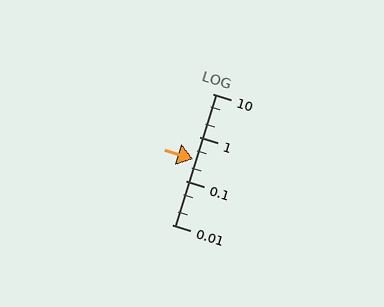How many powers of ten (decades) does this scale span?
The scale spans 3 decades, from 0.01 to 10.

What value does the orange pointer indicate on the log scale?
The pointer indicates approximately 0.31.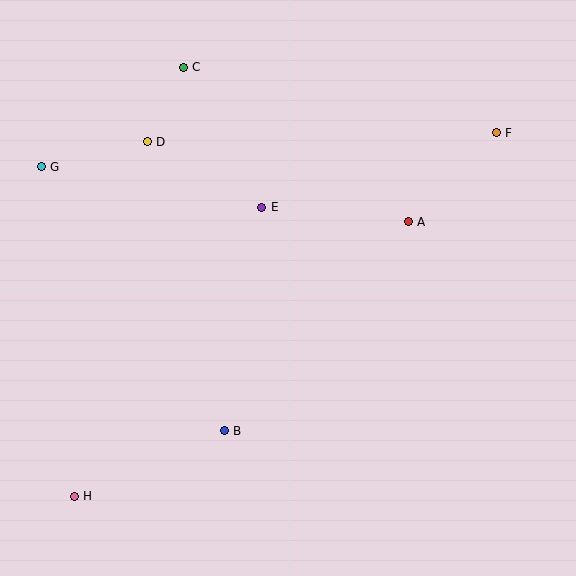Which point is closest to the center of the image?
Point E at (262, 207) is closest to the center.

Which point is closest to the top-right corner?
Point F is closest to the top-right corner.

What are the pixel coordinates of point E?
Point E is at (262, 207).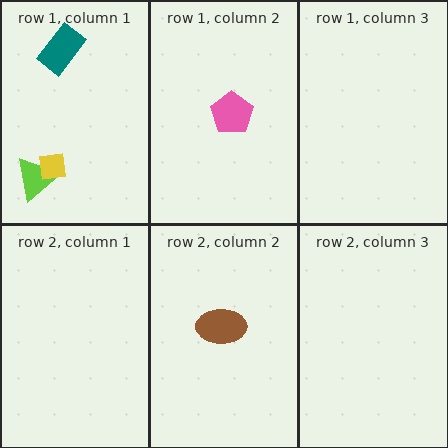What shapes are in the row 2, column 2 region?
The brown ellipse.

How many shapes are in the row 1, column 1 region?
3.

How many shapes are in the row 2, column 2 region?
1.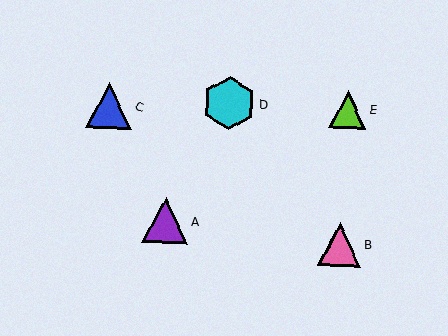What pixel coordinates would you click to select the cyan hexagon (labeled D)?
Click at (229, 103) to select the cyan hexagon D.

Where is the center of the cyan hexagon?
The center of the cyan hexagon is at (229, 103).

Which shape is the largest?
The cyan hexagon (labeled D) is the largest.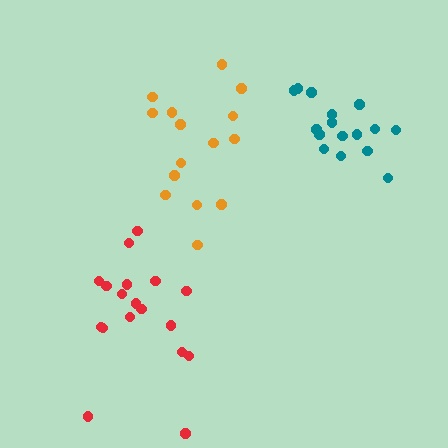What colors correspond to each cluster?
The clusters are colored: red, teal, orange.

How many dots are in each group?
Group 1: 18 dots, Group 2: 16 dots, Group 3: 15 dots (49 total).